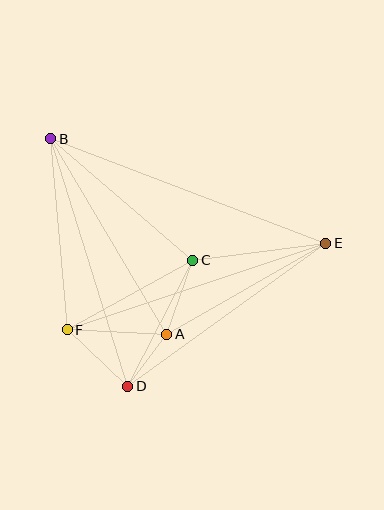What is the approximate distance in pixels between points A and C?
The distance between A and C is approximately 79 pixels.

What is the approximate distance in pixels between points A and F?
The distance between A and F is approximately 100 pixels.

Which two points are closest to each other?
Points A and D are closest to each other.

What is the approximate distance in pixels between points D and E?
The distance between D and E is approximately 244 pixels.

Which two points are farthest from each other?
Points B and E are farthest from each other.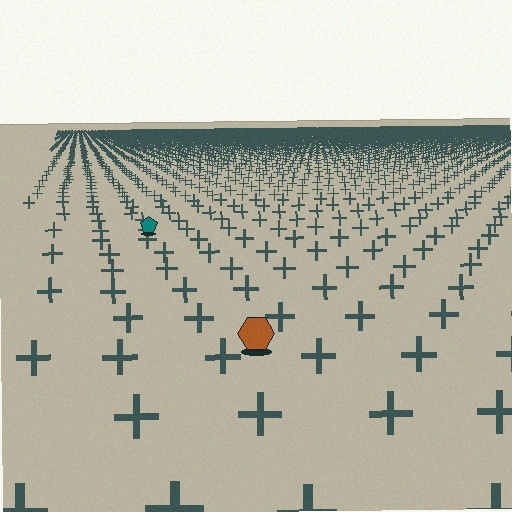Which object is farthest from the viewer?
The teal pentagon is farthest from the viewer. It appears smaller and the ground texture around it is denser.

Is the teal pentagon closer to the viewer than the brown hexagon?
No. The brown hexagon is closer — you can tell from the texture gradient: the ground texture is coarser near it.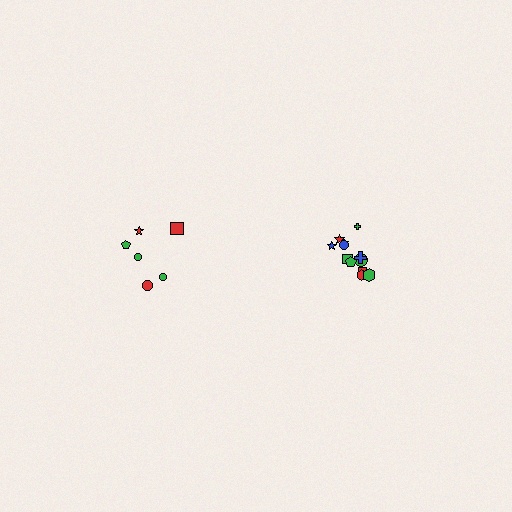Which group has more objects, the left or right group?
The right group.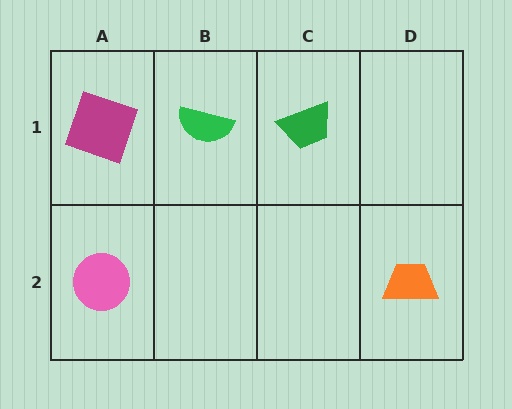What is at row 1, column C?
A green trapezoid.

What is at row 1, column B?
A green semicircle.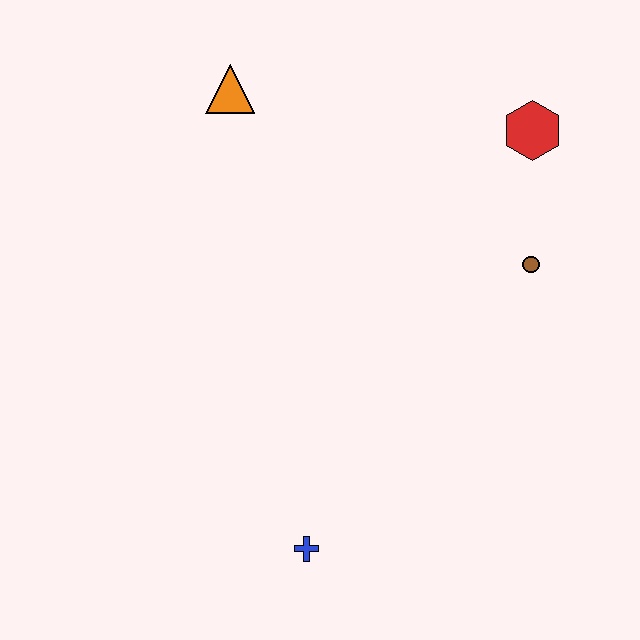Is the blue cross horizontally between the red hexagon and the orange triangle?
Yes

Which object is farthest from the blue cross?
The red hexagon is farthest from the blue cross.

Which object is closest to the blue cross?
The brown circle is closest to the blue cross.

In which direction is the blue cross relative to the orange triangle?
The blue cross is below the orange triangle.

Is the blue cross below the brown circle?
Yes